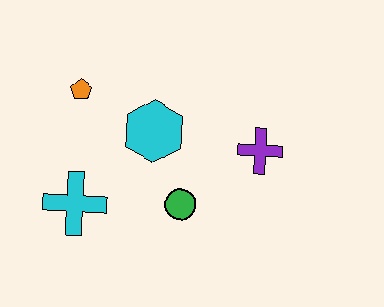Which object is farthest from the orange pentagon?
The purple cross is farthest from the orange pentagon.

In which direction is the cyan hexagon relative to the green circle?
The cyan hexagon is above the green circle.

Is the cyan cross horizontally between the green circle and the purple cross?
No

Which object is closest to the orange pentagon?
The cyan hexagon is closest to the orange pentagon.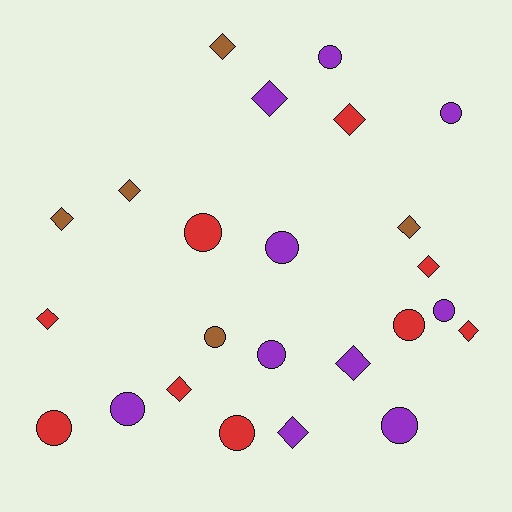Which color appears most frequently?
Purple, with 10 objects.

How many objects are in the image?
There are 24 objects.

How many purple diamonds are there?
There are 3 purple diamonds.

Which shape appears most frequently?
Diamond, with 12 objects.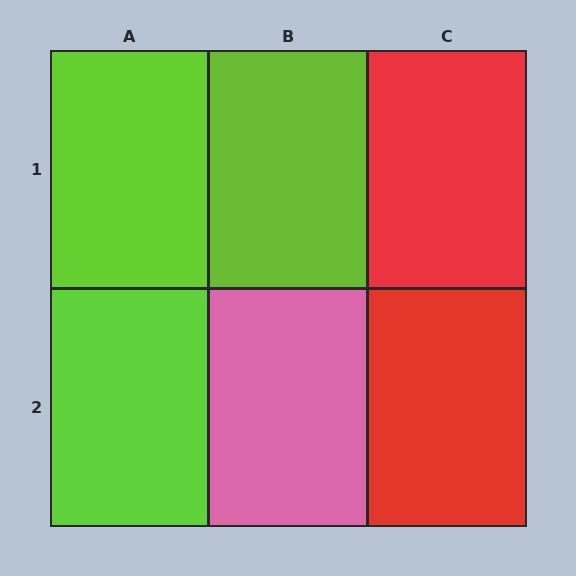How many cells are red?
2 cells are red.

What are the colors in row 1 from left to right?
Lime, lime, red.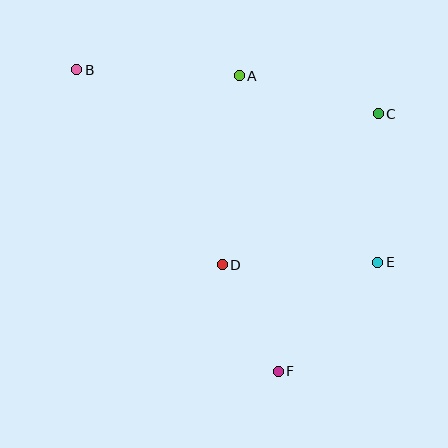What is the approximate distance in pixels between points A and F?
The distance between A and F is approximately 299 pixels.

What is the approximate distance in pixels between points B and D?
The distance between B and D is approximately 243 pixels.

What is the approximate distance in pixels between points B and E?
The distance between B and E is approximately 357 pixels.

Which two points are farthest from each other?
Points B and F are farthest from each other.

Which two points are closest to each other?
Points D and F are closest to each other.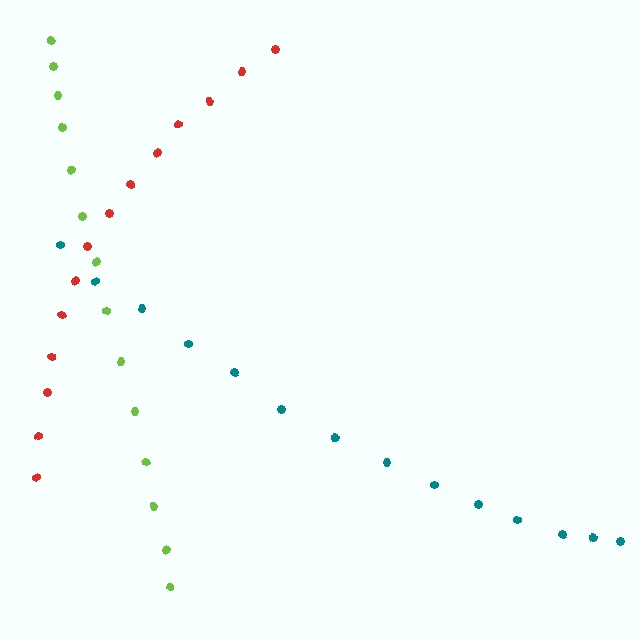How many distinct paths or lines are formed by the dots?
There are 3 distinct paths.